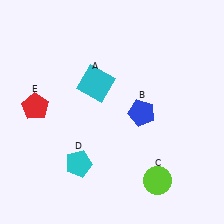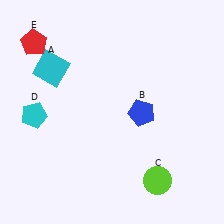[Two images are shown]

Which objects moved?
The objects that moved are: the cyan square (A), the cyan pentagon (D), the red pentagon (E).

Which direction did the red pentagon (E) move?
The red pentagon (E) moved up.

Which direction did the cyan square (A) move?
The cyan square (A) moved left.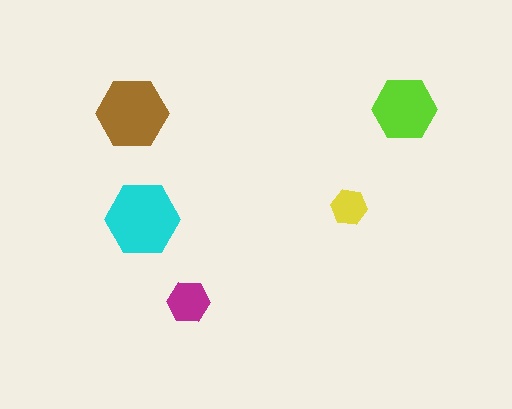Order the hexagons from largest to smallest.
the cyan one, the brown one, the lime one, the magenta one, the yellow one.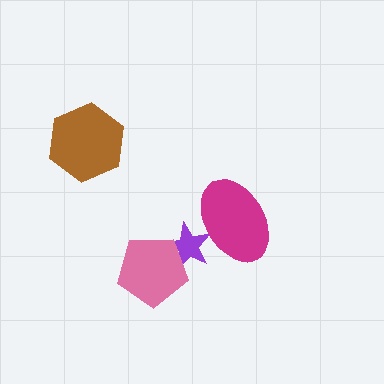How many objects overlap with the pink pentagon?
1 object overlaps with the pink pentagon.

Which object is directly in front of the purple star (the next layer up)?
The pink pentagon is directly in front of the purple star.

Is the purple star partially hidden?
Yes, it is partially covered by another shape.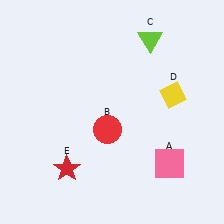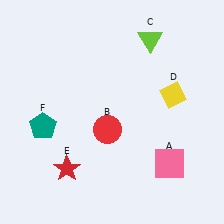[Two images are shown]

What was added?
A teal pentagon (F) was added in Image 2.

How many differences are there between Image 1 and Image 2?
There is 1 difference between the two images.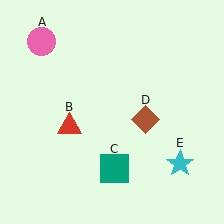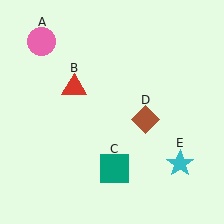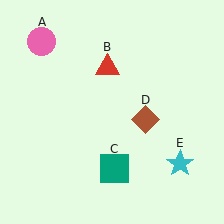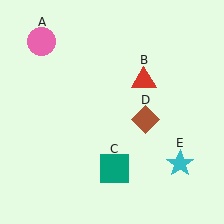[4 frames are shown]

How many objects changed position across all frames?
1 object changed position: red triangle (object B).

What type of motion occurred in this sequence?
The red triangle (object B) rotated clockwise around the center of the scene.